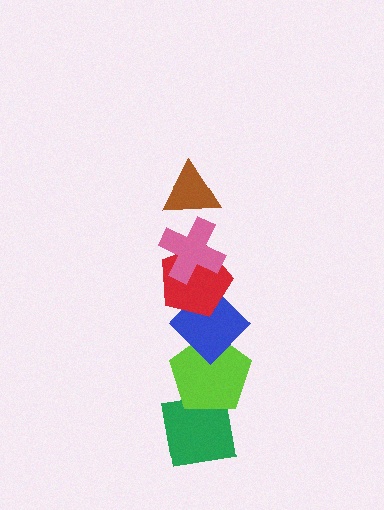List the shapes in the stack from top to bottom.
From top to bottom: the brown triangle, the pink cross, the red pentagon, the blue diamond, the lime pentagon, the green square.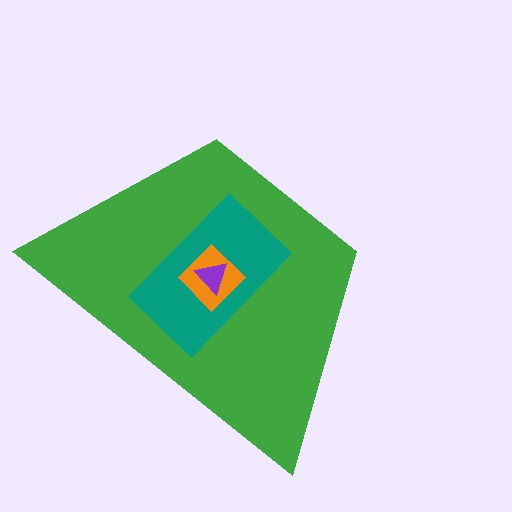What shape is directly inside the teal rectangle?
The orange diamond.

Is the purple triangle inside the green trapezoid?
Yes.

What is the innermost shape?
The purple triangle.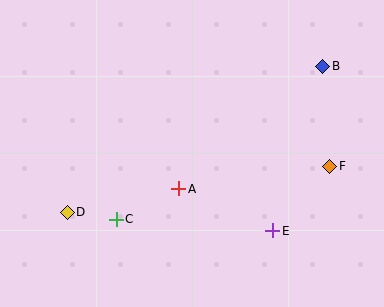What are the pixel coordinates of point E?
Point E is at (273, 231).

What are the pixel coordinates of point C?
Point C is at (116, 219).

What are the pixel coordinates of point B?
Point B is at (323, 66).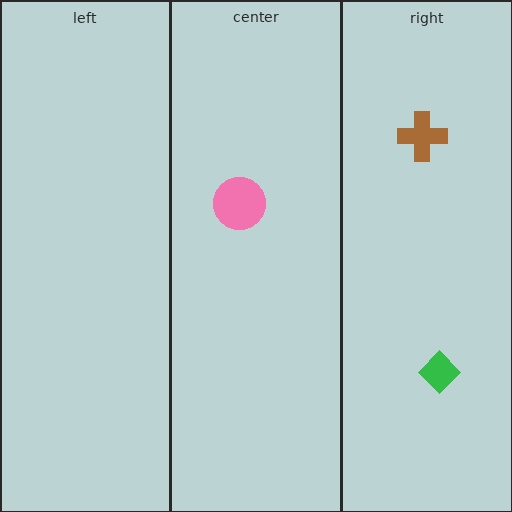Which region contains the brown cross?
The right region.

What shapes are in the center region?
The pink circle.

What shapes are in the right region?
The brown cross, the green diamond.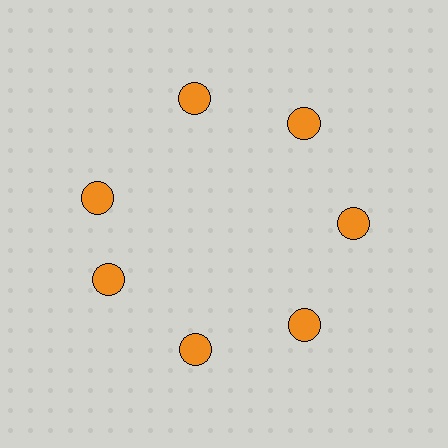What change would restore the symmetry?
The symmetry would be restored by rotating it back into even spacing with its neighbors so that all 7 circles sit at equal angles and equal distance from the center.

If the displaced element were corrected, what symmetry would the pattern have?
It would have 7-fold rotational symmetry — the pattern would map onto itself every 51 degrees.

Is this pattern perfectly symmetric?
No. The 7 orange circles are arranged in a ring, but one element near the 10 o'clock position is rotated out of alignment along the ring, breaking the 7-fold rotational symmetry.